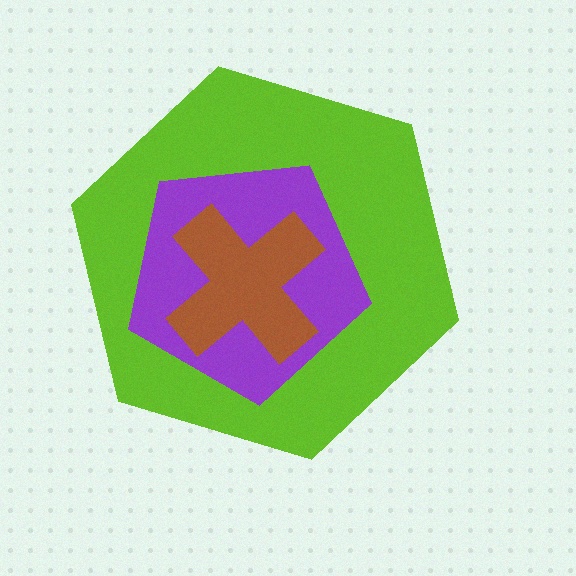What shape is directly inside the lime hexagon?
The purple pentagon.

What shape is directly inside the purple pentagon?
The brown cross.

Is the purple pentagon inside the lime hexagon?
Yes.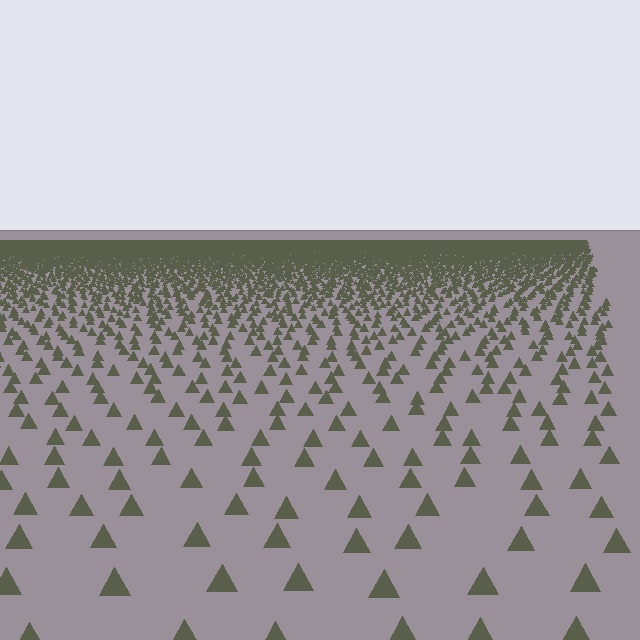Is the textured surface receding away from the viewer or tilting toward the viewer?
The surface is receding away from the viewer. Texture elements get smaller and denser toward the top.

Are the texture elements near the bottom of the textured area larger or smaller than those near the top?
Larger. Near the bottom, elements are closer to the viewer and appear at a bigger on-screen size.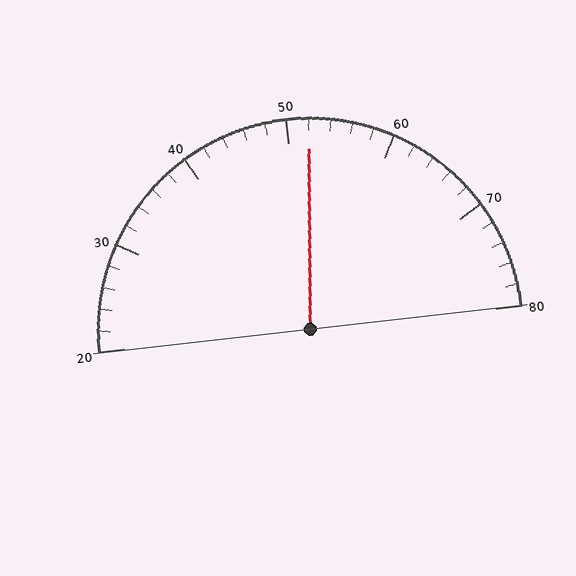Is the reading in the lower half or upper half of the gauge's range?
The reading is in the upper half of the range (20 to 80).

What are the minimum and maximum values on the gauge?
The gauge ranges from 20 to 80.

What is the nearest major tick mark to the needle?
The nearest major tick mark is 50.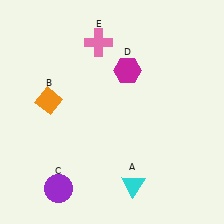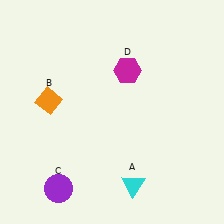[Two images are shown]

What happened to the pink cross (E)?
The pink cross (E) was removed in Image 2. It was in the top-left area of Image 1.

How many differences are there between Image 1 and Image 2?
There is 1 difference between the two images.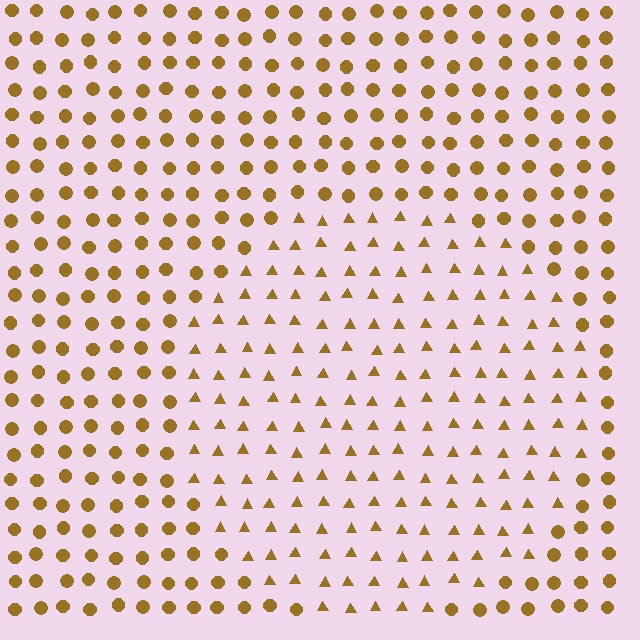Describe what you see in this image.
The image is filled with small brown elements arranged in a uniform grid. A circle-shaped region contains triangles, while the surrounding area contains circles. The boundary is defined purely by the change in element shape.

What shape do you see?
I see a circle.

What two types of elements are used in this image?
The image uses triangles inside the circle region and circles outside it.